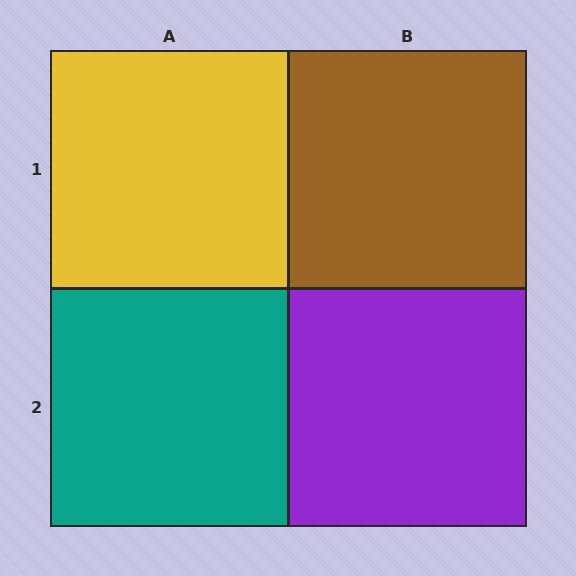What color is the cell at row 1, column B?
Brown.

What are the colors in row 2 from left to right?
Teal, purple.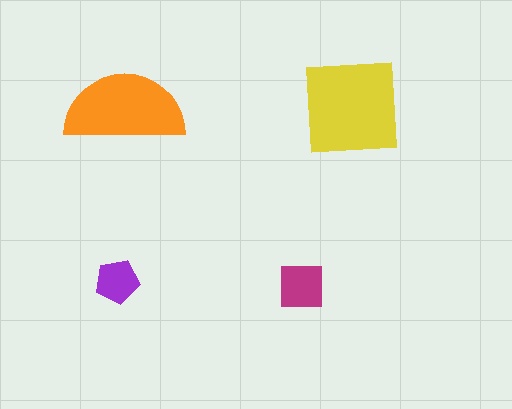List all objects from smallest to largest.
The purple pentagon, the magenta square, the orange semicircle, the yellow square.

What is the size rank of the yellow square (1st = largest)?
1st.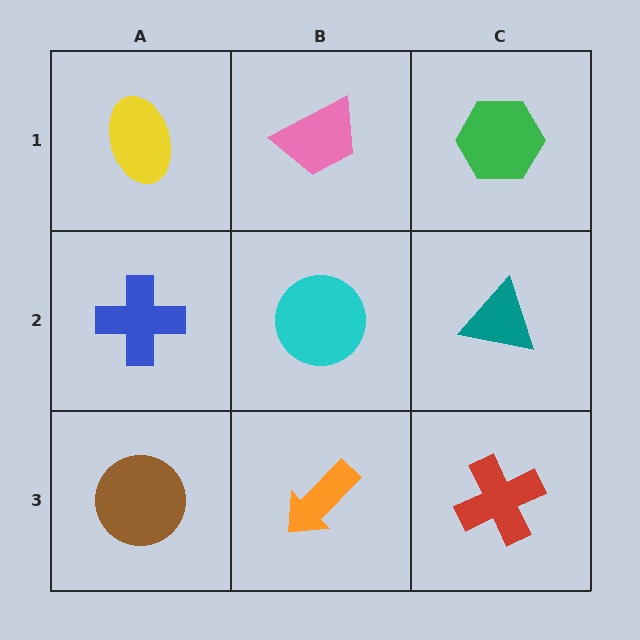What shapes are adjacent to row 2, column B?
A pink trapezoid (row 1, column B), an orange arrow (row 3, column B), a blue cross (row 2, column A), a teal triangle (row 2, column C).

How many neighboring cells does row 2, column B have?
4.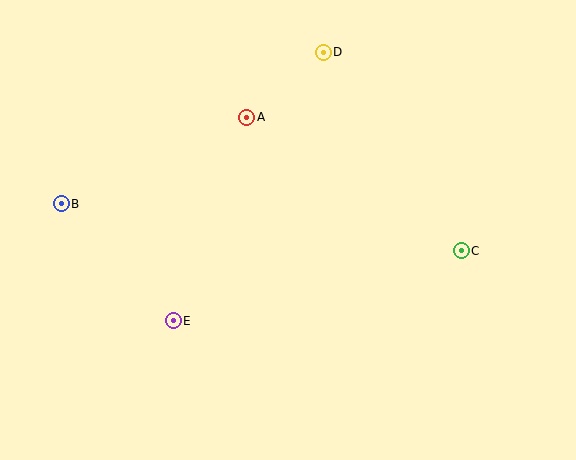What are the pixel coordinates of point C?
Point C is at (461, 251).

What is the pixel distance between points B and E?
The distance between B and E is 162 pixels.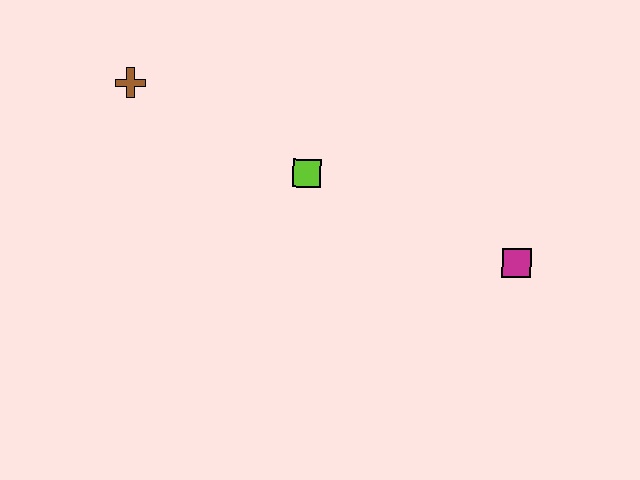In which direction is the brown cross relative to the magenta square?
The brown cross is to the left of the magenta square.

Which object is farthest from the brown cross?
The magenta square is farthest from the brown cross.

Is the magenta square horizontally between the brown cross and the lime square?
No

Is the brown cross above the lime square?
Yes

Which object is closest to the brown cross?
The lime square is closest to the brown cross.